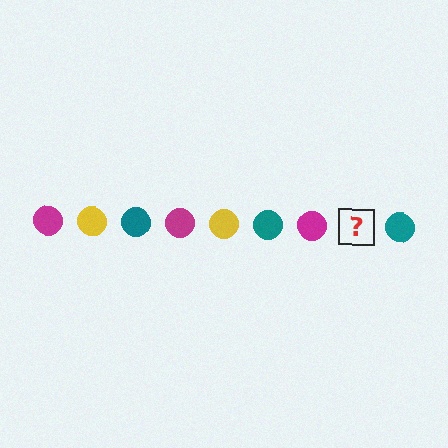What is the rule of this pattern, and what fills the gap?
The rule is that the pattern cycles through magenta, yellow, teal circles. The gap should be filled with a yellow circle.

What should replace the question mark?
The question mark should be replaced with a yellow circle.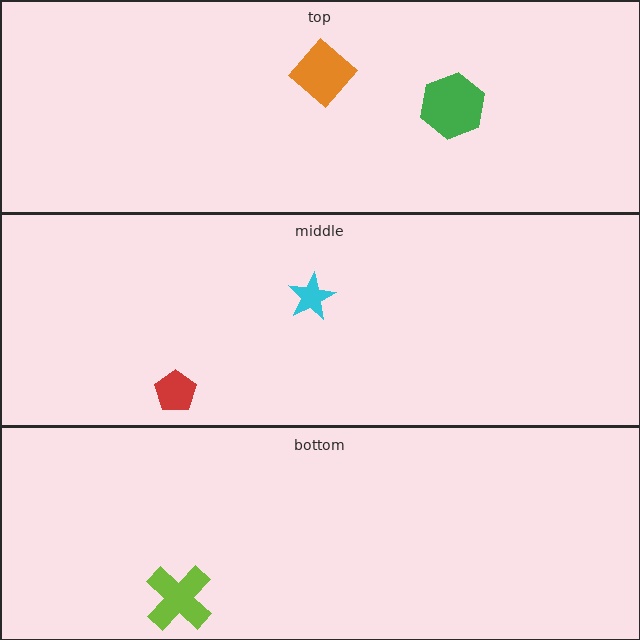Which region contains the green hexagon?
The top region.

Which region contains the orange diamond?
The top region.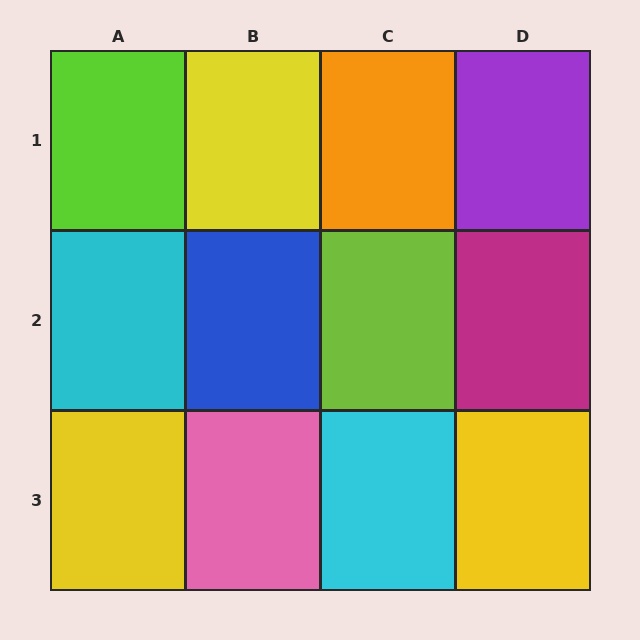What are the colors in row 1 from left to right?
Lime, yellow, orange, purple.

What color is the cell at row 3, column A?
Yellow.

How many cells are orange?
1 cell is orange.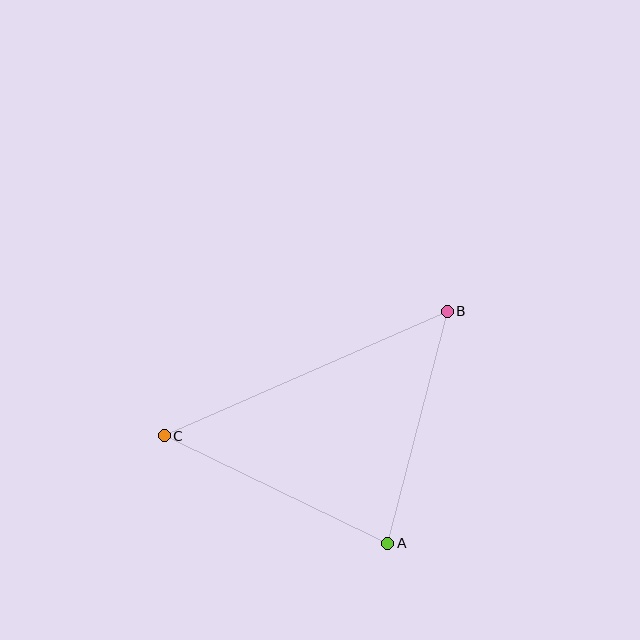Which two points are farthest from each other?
Points B and C are farthest from each other.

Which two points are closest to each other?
Points A and B are closest to each other.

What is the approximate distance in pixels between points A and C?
The distance between A and C is approximately 248 pixels.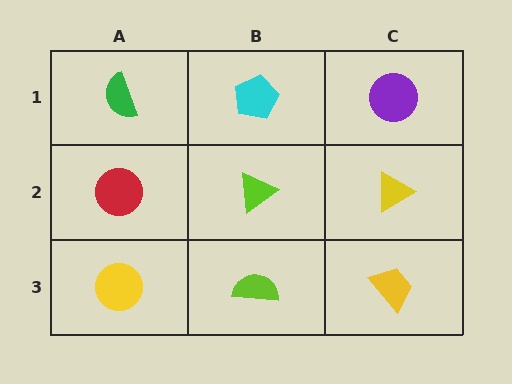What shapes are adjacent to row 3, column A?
A red circle (row 2, column A), a lime semicircle (row 3, column B).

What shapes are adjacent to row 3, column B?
A lime triangle (row 2, column B), a yellow circle (row 3, column A), a yellow trapezoid (row 3, column C).